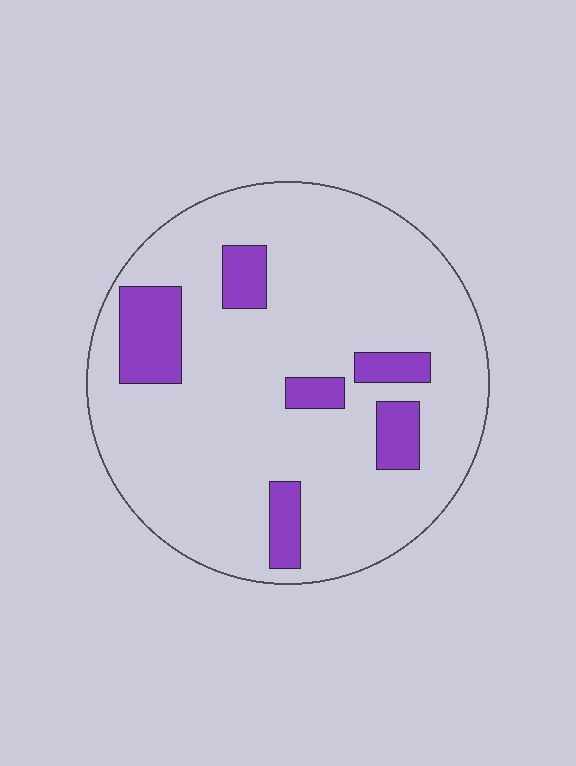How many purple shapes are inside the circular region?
6.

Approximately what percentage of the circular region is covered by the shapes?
Approximately 15%.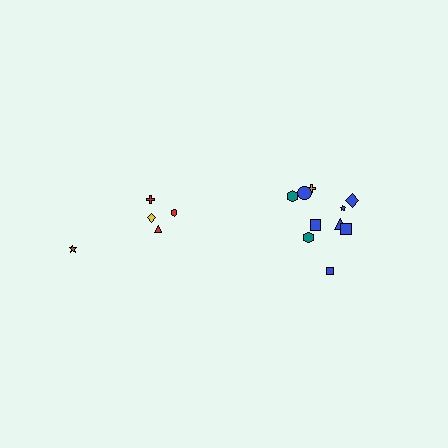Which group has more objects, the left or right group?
The right group.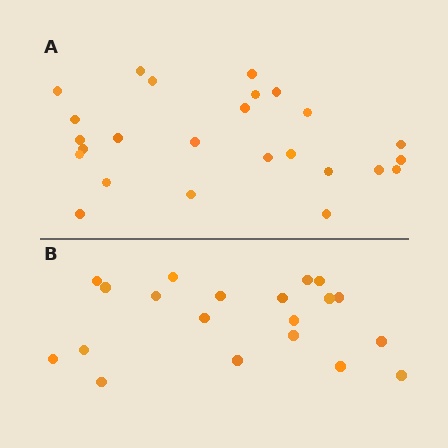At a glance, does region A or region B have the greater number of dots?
Region A (the top region) has more dots.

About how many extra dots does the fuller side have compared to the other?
Region A has about 5 more dots than region B.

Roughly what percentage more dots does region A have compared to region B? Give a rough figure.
About 25% more.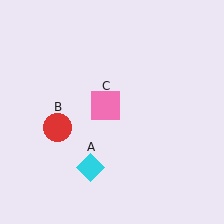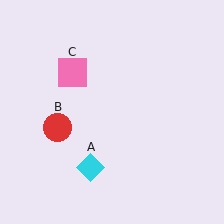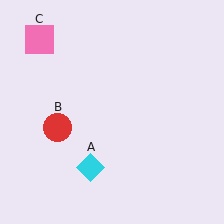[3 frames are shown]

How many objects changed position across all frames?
1 object changed position: pink square (object C).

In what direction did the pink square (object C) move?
The pink square (object C) moved up and to the left.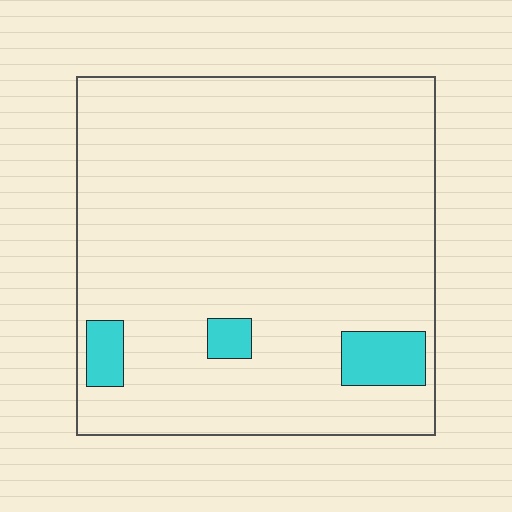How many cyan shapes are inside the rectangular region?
3.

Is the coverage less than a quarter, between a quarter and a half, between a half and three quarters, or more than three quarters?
Less than a quarter.